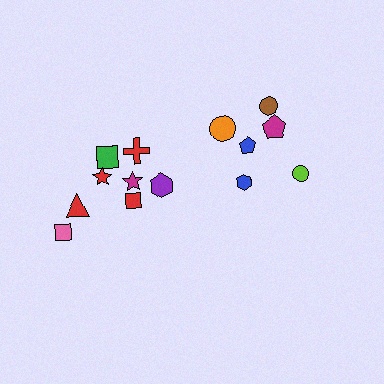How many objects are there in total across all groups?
There are 14 objects.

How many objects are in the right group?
There are 6 objects.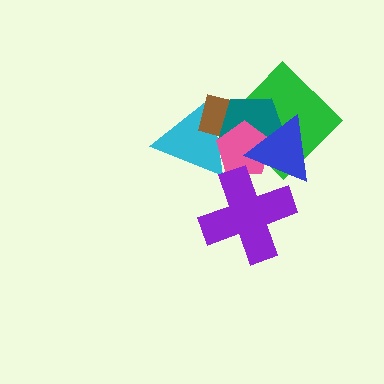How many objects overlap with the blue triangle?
4 objects overlap with the blue triangle.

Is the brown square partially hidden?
Yes, it is partially covered by another shape.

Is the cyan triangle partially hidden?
Yes, it is partially covered by another shape.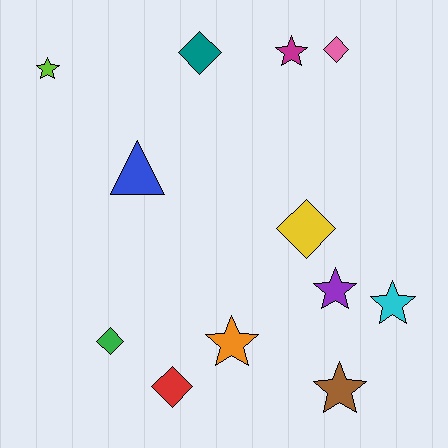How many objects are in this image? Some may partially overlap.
There are 12 objects.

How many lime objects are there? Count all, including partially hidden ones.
There is 1 lime object.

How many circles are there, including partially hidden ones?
There are no circles.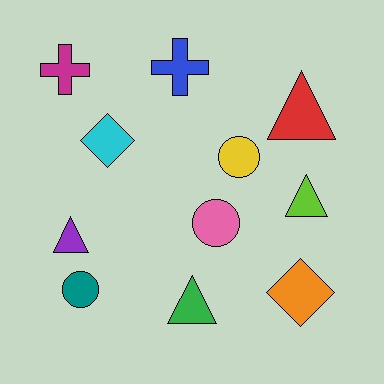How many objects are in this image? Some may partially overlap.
There are 11 objects.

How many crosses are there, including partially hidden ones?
There are 2 crosses.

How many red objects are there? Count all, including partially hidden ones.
There is 1 red object.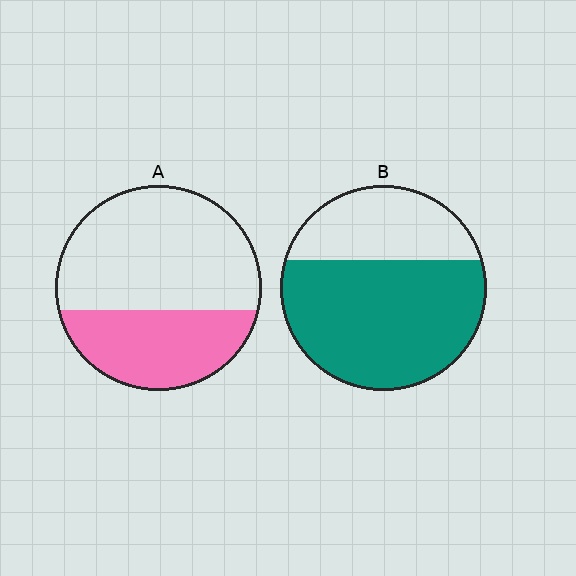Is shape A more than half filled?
No.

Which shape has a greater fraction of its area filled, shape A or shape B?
Shape B.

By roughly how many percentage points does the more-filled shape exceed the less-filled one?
By roughly 30 percentage points (B over A).